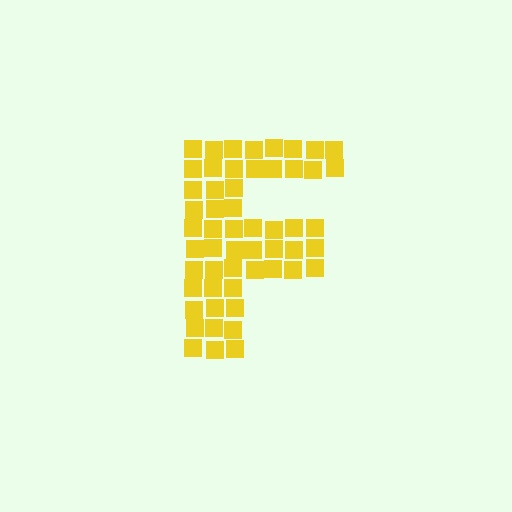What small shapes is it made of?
It is made of small squares.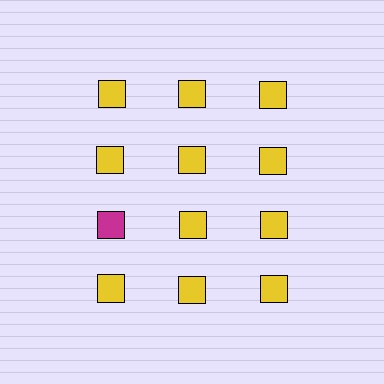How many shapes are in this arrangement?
There are 12 shapes arranged in a grid pattern.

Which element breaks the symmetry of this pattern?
The magenta square in the third row, leftmost column breaks the symmetry. All other shapes are yellow squares.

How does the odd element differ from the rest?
It has a different color: magenta instead of yellow.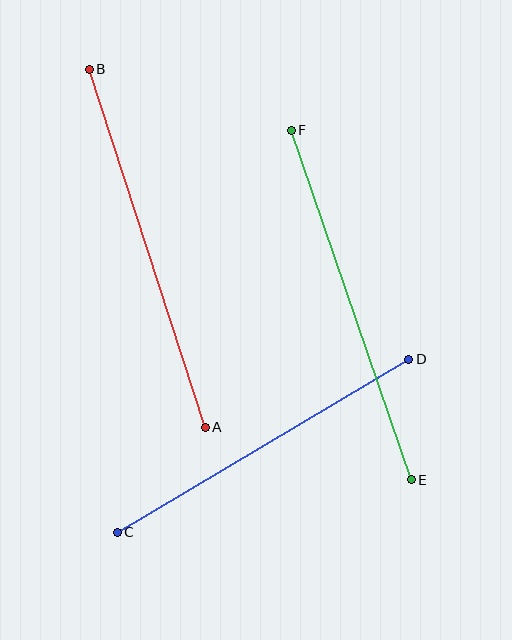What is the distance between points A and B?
The distance is approximately 376 pixels.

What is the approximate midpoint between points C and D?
The midpoint is at approximately (263, 446) pixels.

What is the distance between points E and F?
The distance is approximately 369 pixels.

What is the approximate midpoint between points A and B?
The midpoint is at approximately (147, 248) pixels.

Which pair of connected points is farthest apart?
Points A and B are farthest apart.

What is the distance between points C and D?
The distance is approximately 339 pixels.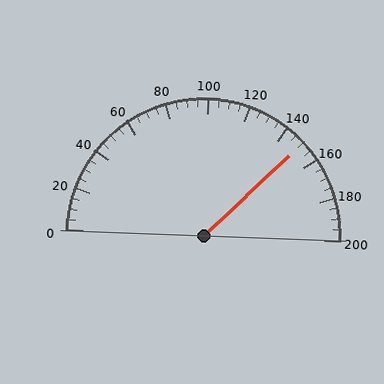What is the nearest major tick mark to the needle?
The nearest major tick mark is 160.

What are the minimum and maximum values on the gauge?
The gauge ranges from 0 to 200.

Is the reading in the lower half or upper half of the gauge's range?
The reading is in the upper half of the range (0 to 200).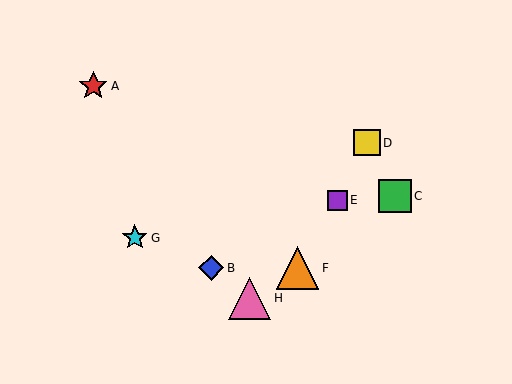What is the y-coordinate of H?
Object H is at y≈298.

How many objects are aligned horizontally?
2 objects (B, F) are aligned horizontally.